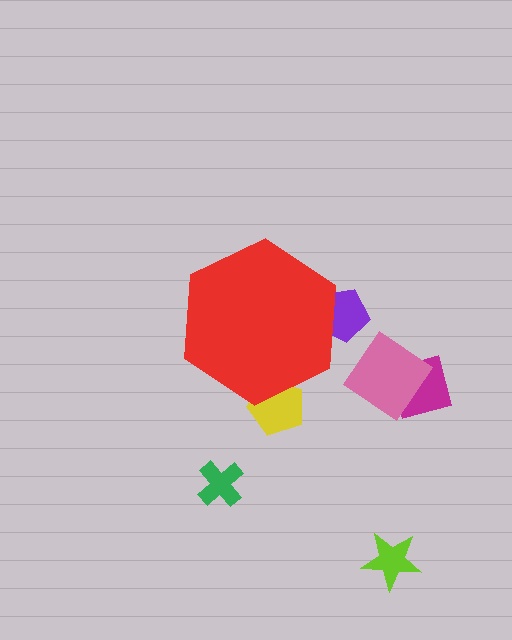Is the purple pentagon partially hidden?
Yes, the purple pentagon is partially hidden behind the red hexagon.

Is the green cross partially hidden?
No, the green cross is fully visible.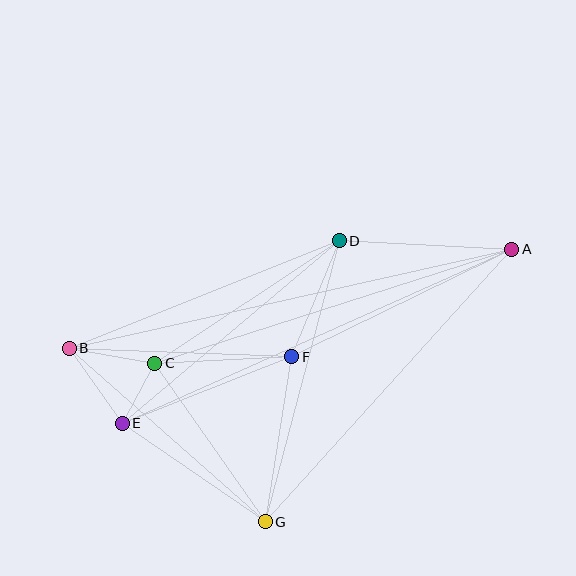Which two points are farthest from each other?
Points A and B are farthest from each other.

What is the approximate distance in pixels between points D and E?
The distance between D and E is approximately 283 pixels.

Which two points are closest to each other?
Points C and E are closest to each other.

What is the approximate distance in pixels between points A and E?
The distance between A and E is approximately 427 pixels.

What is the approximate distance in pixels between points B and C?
The distance between B and C is approximately 87 pixels.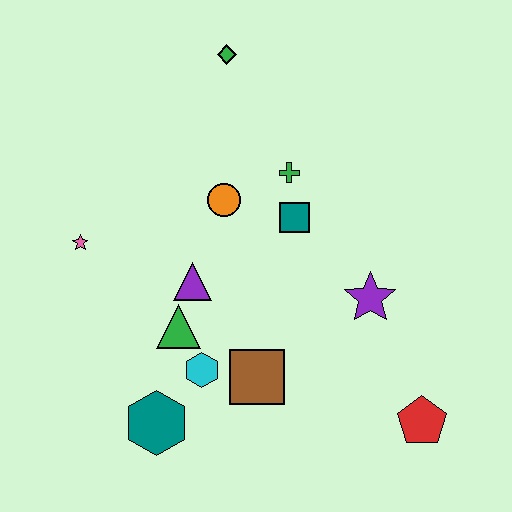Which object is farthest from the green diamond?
The red pentagon is farthest from the green diamond.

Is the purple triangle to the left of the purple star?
Yes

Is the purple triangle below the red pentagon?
No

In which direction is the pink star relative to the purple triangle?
The pink star is to the left of the purple triangle.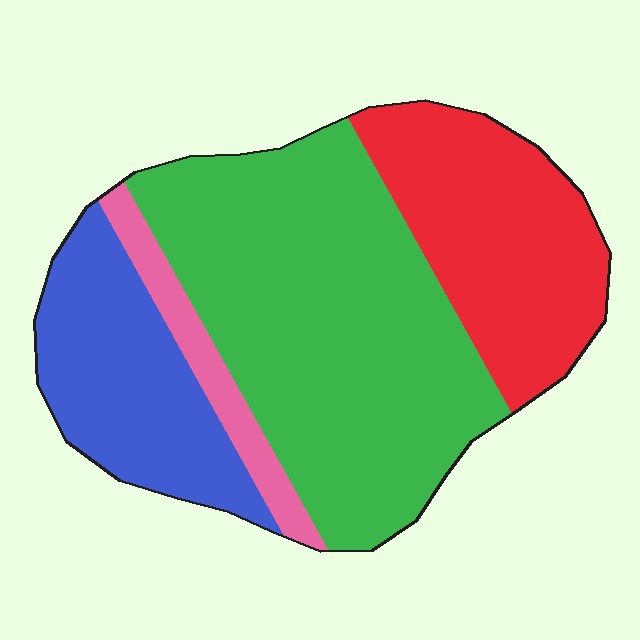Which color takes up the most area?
Green, at roughly 50%.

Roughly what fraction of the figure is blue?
Blue takes up about one fifth (1/5) of the figure.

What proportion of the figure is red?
Red covers about 25% of the figure.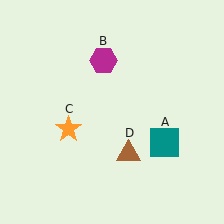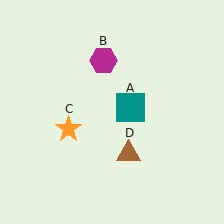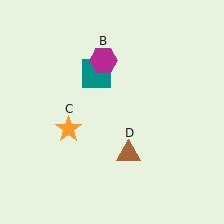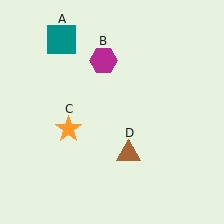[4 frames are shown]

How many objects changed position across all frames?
1 object changed position: teal square (object A).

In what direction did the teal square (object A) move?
The teal square (object A) moved up and to the left.